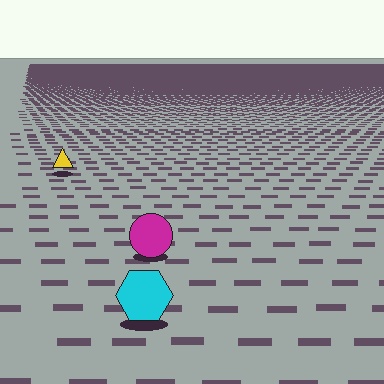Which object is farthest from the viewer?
The yellow triangle is farthest from the viewer. It appears smaller and the ground texture around it is denser.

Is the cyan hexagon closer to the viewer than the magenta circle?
Yes. The cyan hexagon is closer — you can tell from the texture gradient: the ground texture is coarser near it.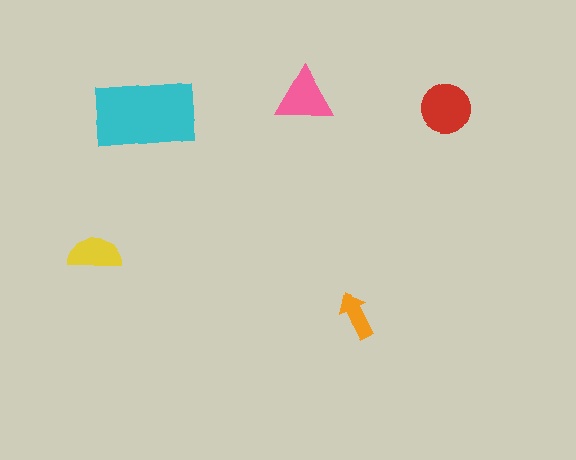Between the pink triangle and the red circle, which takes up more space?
The red circle.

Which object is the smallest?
The orange arrow.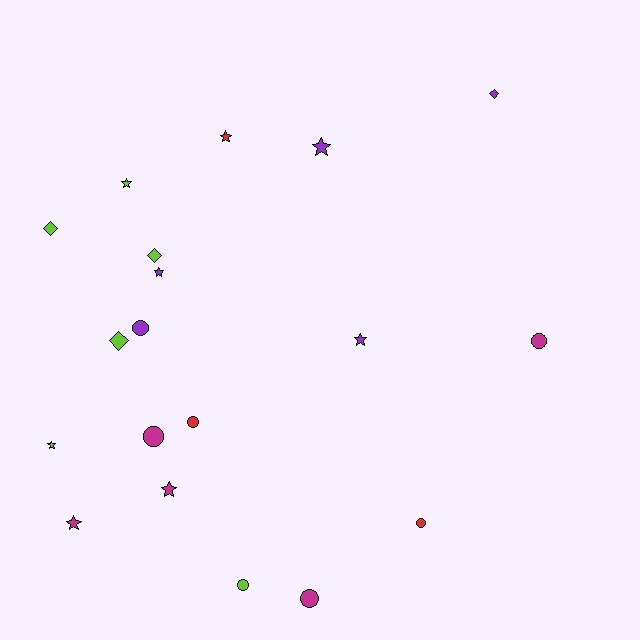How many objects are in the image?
There are 19 objects.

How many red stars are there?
There is 1 red star.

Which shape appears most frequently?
Star, with 8 objects.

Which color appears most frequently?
Lime, with 6 objects.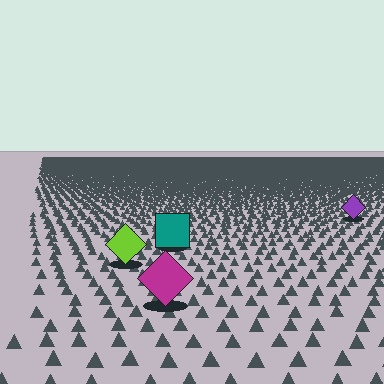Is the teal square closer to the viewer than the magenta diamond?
No. The magenta diamond is closer — you can tell from the texture gradient: the ground texture is coarser near it.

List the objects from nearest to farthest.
From nearest to farthest: the magenta diamond, the lime diamond, the teal square, the purple diamond.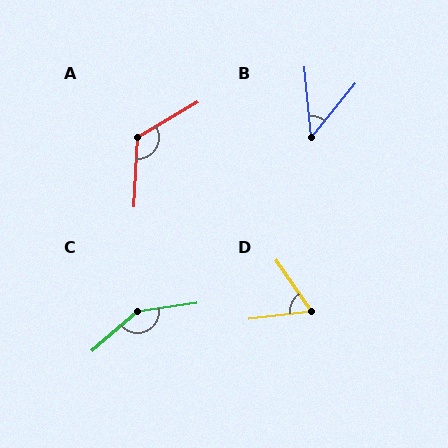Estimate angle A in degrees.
Approximately 124 degrees.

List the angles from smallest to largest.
B (44°), D (62°), A (124°), C (148°).